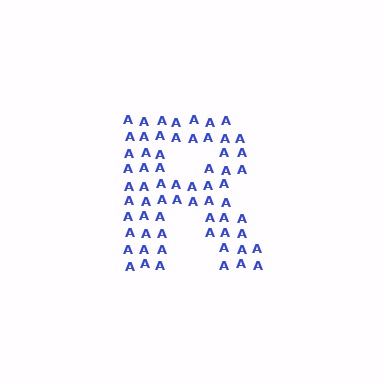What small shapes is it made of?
It is made of small letter A's.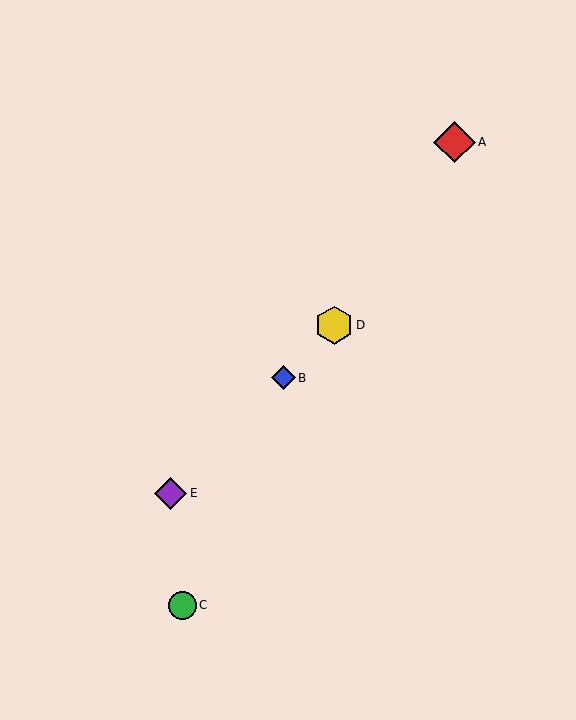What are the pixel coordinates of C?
Object C is at (182, 605).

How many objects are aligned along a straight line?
3 objects (B, D, E) are aligned along a straight line.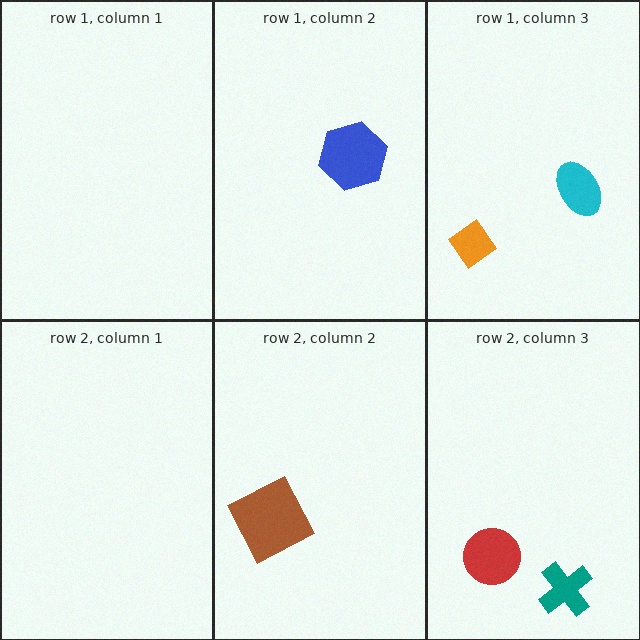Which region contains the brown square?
The row 2, column 2 region.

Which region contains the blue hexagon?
The row 1, column 2 region.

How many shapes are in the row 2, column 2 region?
1.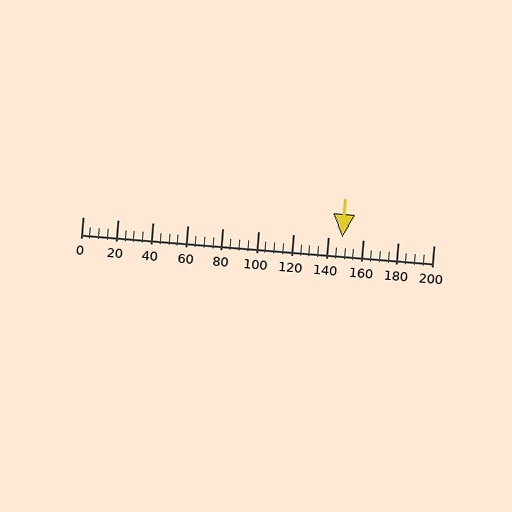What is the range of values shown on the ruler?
The ruler shows values from 0 to 200.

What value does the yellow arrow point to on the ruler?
The yellow arrow points to approximately 148.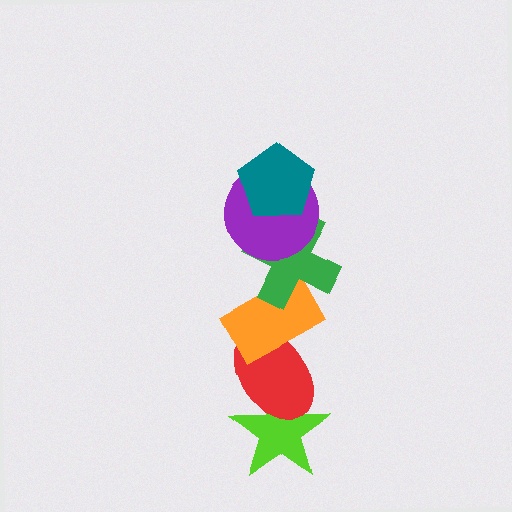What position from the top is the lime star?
The lime star is 6th from the top.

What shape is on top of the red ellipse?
The orange rectangle is on top of the red ellipse.